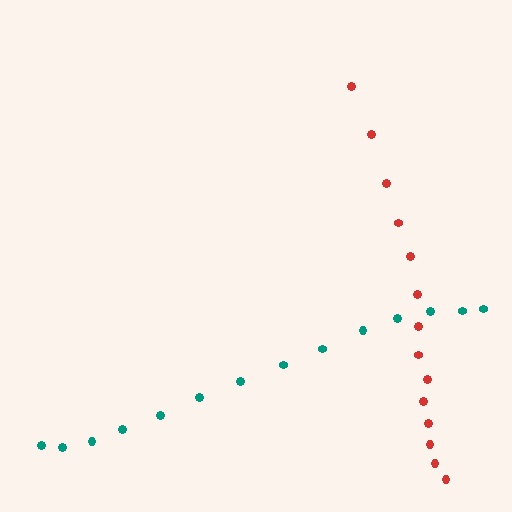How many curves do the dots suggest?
There are 2 distinct paths.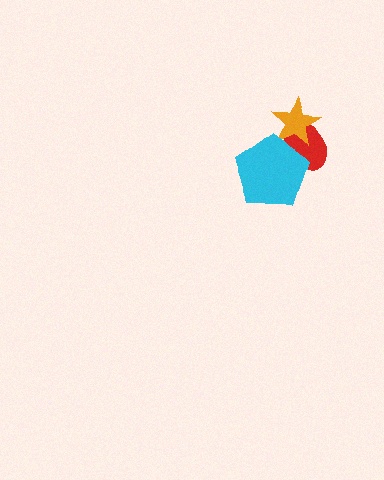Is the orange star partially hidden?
Yes, it is partially covered by another shape.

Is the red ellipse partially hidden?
Yes, it is partially covered by another shape.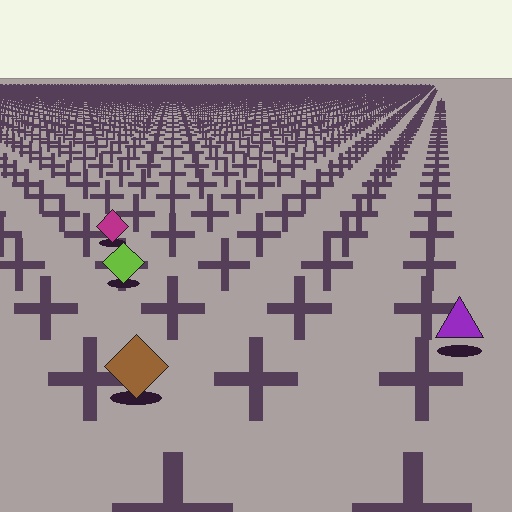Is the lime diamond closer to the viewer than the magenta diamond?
Yes. The lime diamond is closer — you can tell from the texture gradient: the ground texture is coarser near it.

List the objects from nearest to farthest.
From nearest to farthest: the brown diamond, the purple triangle, the lime diamond, the magenta diamond.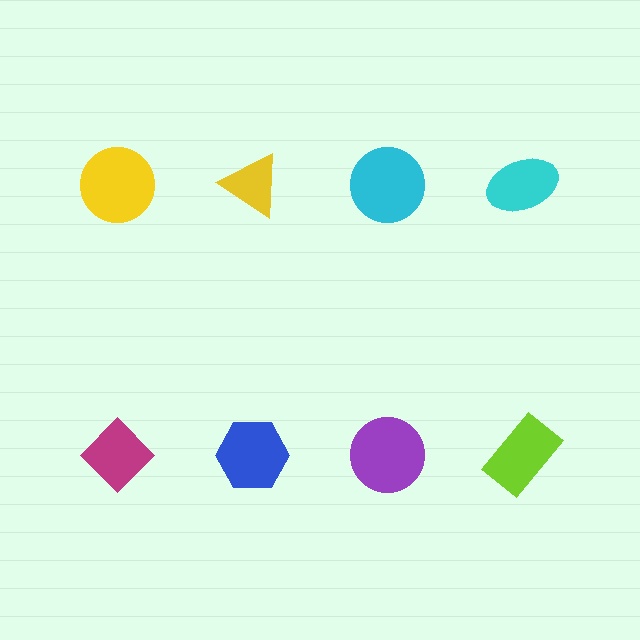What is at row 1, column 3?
A cyan circle.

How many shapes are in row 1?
4 shapes.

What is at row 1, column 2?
A yellow triangle.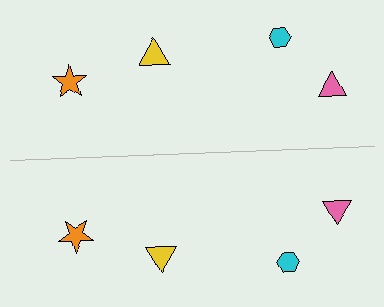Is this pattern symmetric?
Yes, this pattern has bilateral (reflection) symmetry.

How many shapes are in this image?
There are 8 shapes in this image.